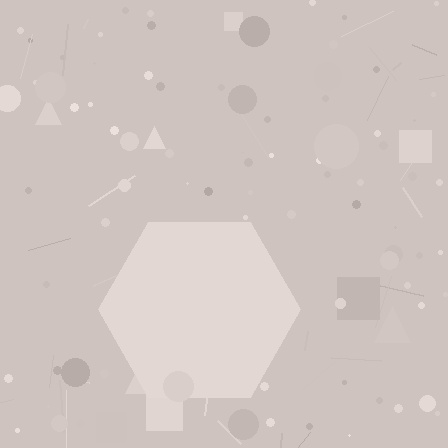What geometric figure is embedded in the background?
A hexagon is embedded in the background.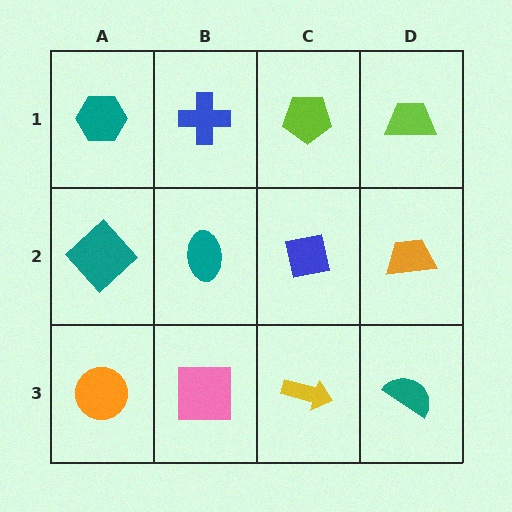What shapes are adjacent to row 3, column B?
A teal ellipse (row 2, column B), an orange circle (row 3, column A), a yellow arrow (row 3, column C).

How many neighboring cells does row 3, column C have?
3.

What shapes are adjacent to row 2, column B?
A blue cross (row 1, column B), a pink square (row 3, column B), a teal diamond (row 2, column A), a blue square (row 2, column C).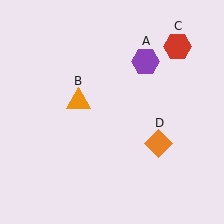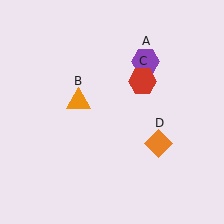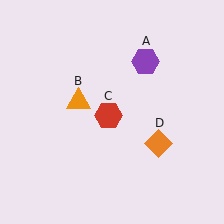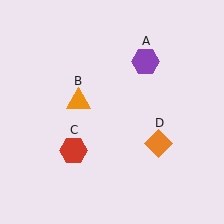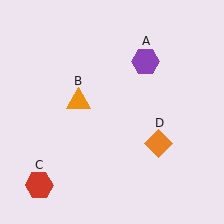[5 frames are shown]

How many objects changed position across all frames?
1 object changed position: red hexagon (object C).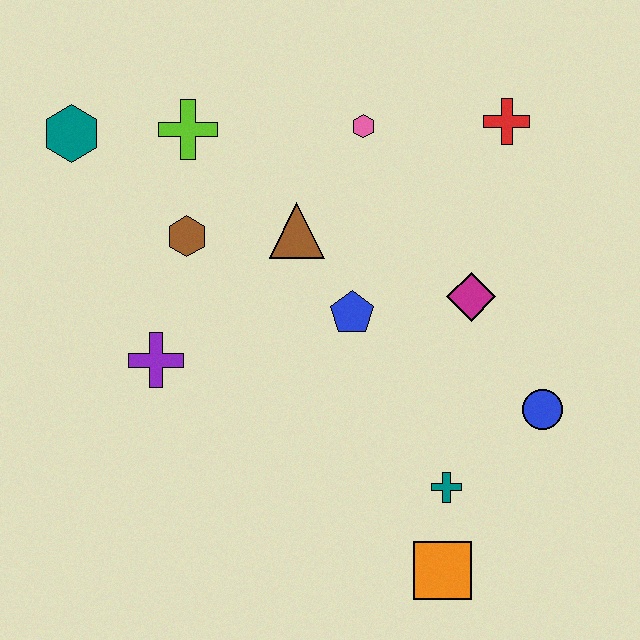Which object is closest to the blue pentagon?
The brown triangle is closest to the blue pentagon.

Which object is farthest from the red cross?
The orange square is farthest from the red cross.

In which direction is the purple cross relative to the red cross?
The purple cross is to the left of the red cross.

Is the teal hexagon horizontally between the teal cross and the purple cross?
No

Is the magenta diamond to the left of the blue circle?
Yes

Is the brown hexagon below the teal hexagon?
Yes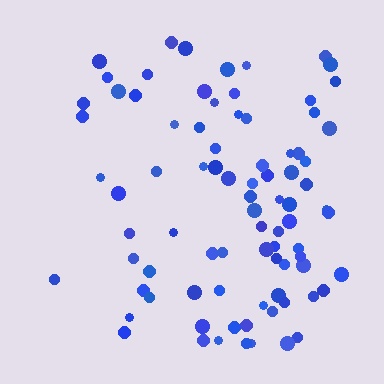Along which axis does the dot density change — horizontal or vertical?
Horizontal.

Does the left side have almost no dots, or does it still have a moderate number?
Still a moderate number, just noticeably fewer than the right.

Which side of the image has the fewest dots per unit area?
The left.